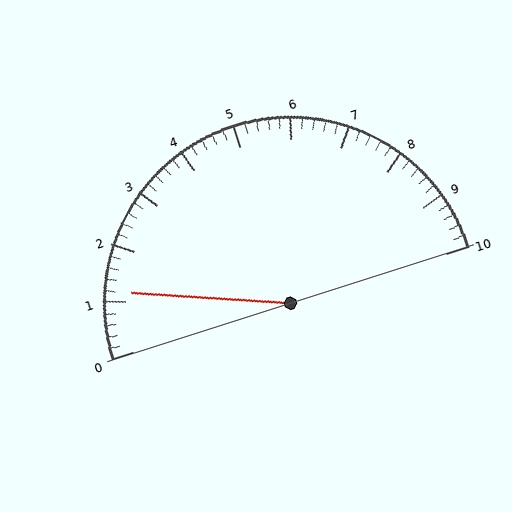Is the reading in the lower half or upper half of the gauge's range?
The reading is in the lower half of the range (0 to 10).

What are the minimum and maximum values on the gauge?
The gauge ranges from 0 to 10.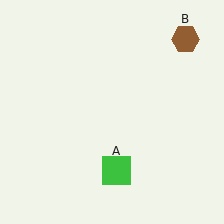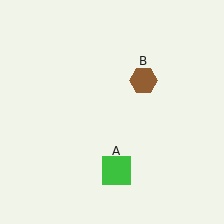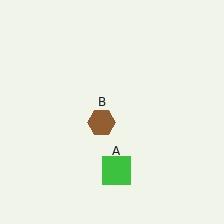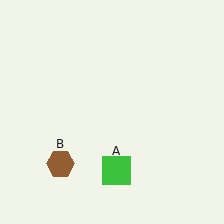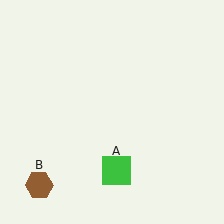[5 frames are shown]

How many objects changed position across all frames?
1 object changed position: brown hexagon (object B).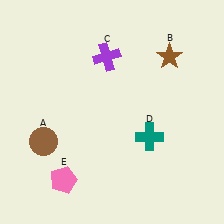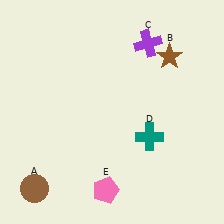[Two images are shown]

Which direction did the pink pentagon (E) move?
The pink pentagon (E) moved right.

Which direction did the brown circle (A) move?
The brown circle (A) moved down.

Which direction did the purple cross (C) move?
The purple cross (C) moved right.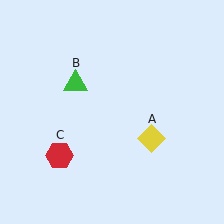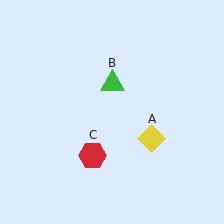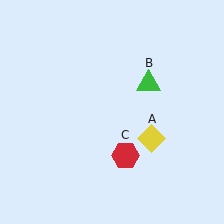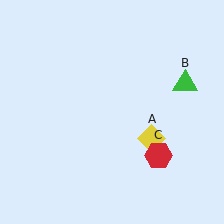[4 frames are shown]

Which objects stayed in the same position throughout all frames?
Yellow diamond (object A) remained stationary.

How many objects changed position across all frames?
2 objects changed position: green triangle (object B), red hexagon (object C).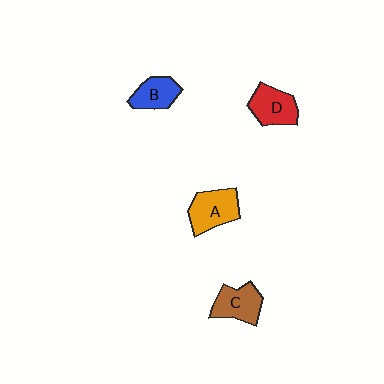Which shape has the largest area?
Shape A (orange).